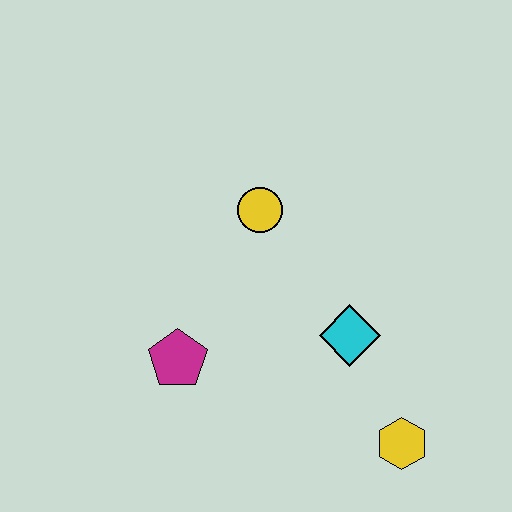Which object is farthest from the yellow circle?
The yellow hexagon is farthest from the yellow circle.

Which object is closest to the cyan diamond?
The yellow hexagon is closest to the cyan diamond.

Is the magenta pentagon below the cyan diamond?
Yes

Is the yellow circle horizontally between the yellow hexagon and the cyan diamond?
No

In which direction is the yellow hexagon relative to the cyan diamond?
The yellow hexagon is below the cyan diamond.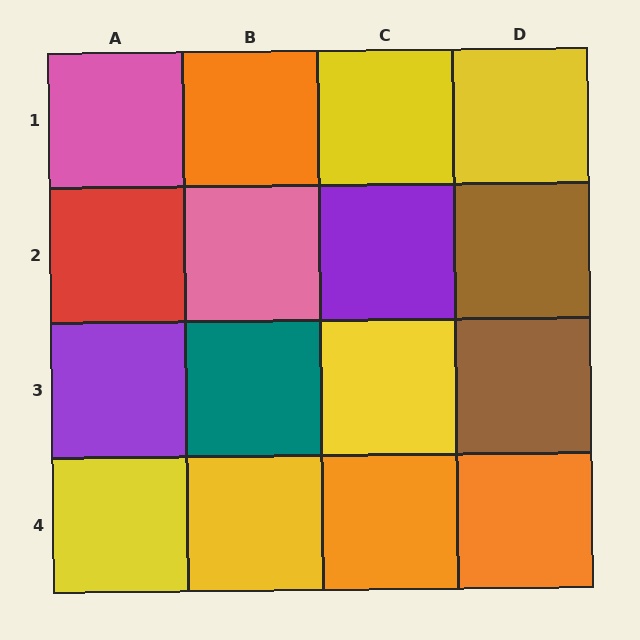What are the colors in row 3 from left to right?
Purple, teal, yellow, brown.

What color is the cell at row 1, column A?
Pink.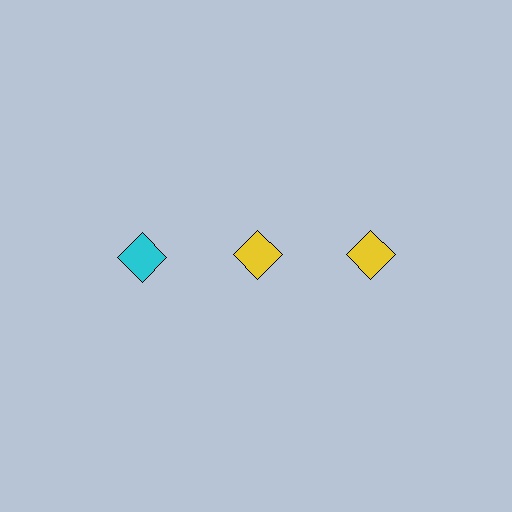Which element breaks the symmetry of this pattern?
The cyan diamond in the top row, leftmost column breaks the symmetry. All other shapes are yellow diamonds.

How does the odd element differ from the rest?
It has a different color: cyan instead of yellow.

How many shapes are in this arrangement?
There are 3 shapes arranged in a grid pattern.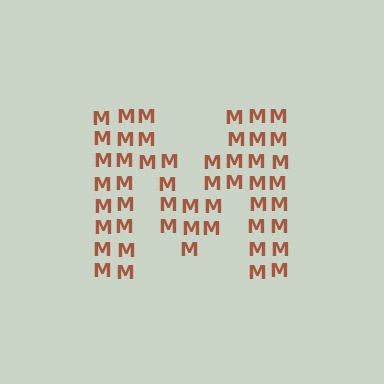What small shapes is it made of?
It is made of small letter M's.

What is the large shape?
The large shape is the letter M.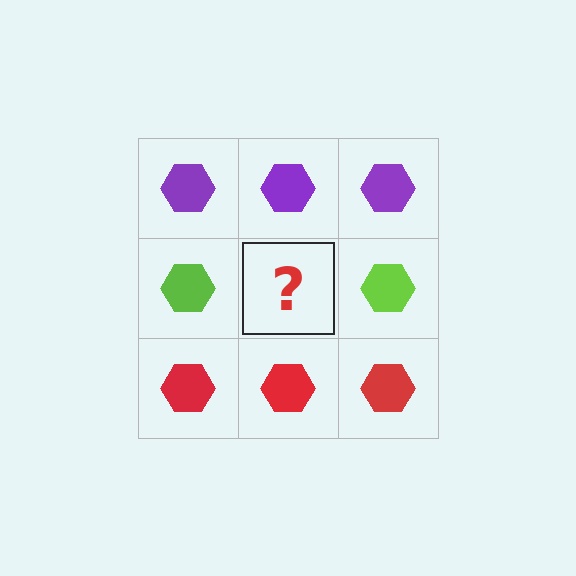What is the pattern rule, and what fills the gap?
The rule is that each row has a consistent color. The gap should be filled with a lime hexagon.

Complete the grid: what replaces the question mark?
The question mark should be replaced with a lime hexagon.